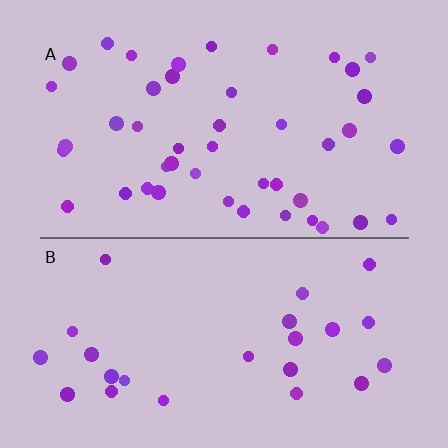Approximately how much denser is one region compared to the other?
Approximately 1.8× — region A over region B.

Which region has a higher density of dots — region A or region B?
A (the top).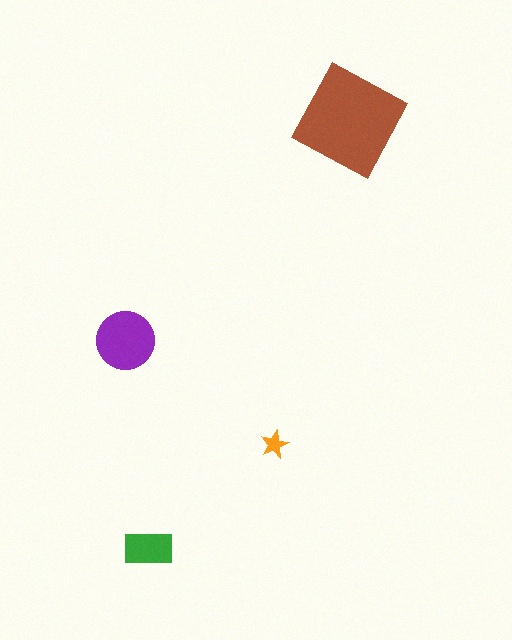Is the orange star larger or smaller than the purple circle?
Smaller.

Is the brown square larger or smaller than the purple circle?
Larger.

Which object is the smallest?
The orange star.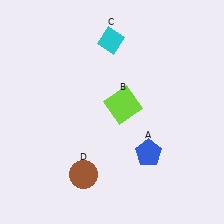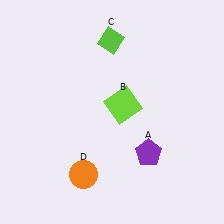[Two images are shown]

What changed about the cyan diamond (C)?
In Image 1, C is cyan. In Image 2, it changed to lime.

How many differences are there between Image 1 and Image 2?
There are 3 differences between the two images.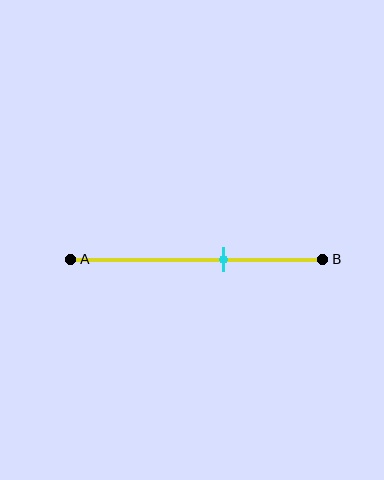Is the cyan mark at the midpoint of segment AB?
No, the mark is at about 60% from A, not at the 50% midpoint.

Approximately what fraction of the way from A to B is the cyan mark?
The cyan mark is approximately 60% of the way from A to B.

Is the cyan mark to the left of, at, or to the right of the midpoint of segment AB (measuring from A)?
The cyan mark is to the right of the midpoint of segment AB.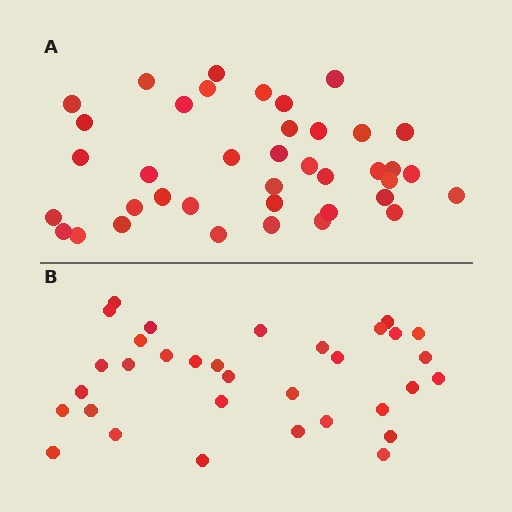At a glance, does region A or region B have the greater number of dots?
Region A (the top region) has more dots.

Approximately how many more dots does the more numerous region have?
Region A has about 6 more dots than region B.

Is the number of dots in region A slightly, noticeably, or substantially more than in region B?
Region A has only slightly more — the two regions are fairly close. The ratio is roughly 1.2 to 1.